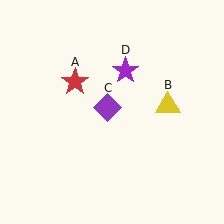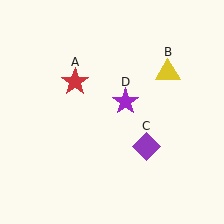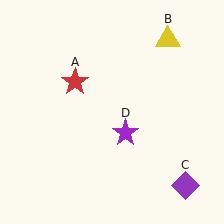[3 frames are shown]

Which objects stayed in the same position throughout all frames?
Red star (object A) remained stationary.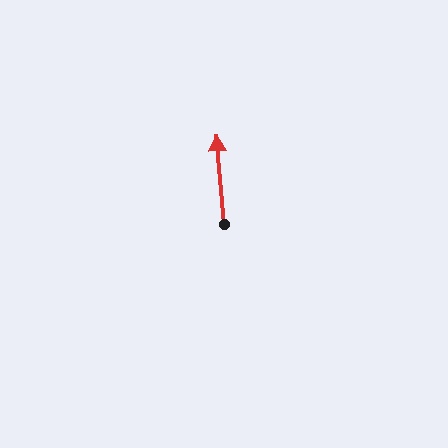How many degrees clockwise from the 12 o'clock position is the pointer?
Approximately 355 degrees.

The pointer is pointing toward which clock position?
Roughly 12 o'clock.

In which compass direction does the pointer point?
North.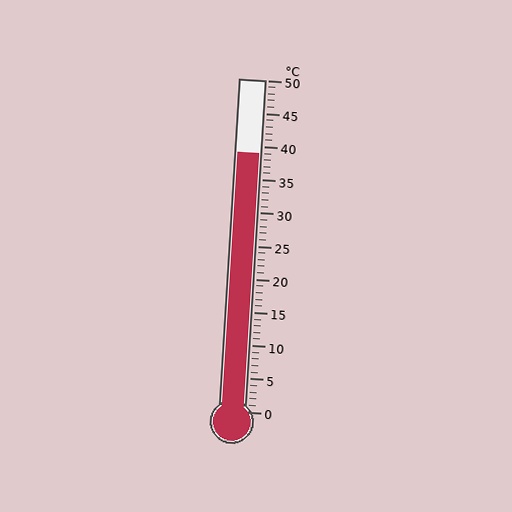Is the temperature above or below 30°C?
The temperature is above 30°C.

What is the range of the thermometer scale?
The thermometer scale ranges from 0°C to 50°C.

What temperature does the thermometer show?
The thermometer shows approximately 39°C.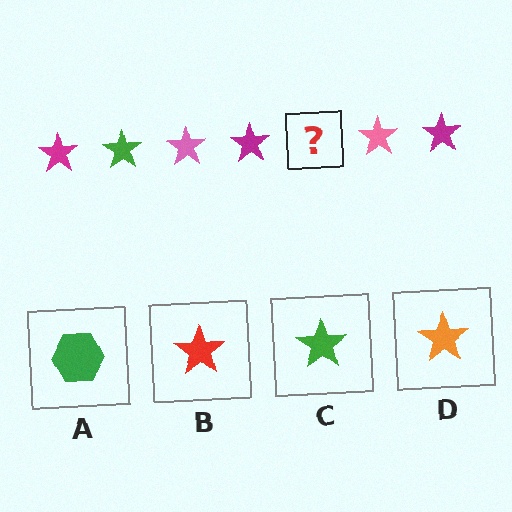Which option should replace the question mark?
Option C.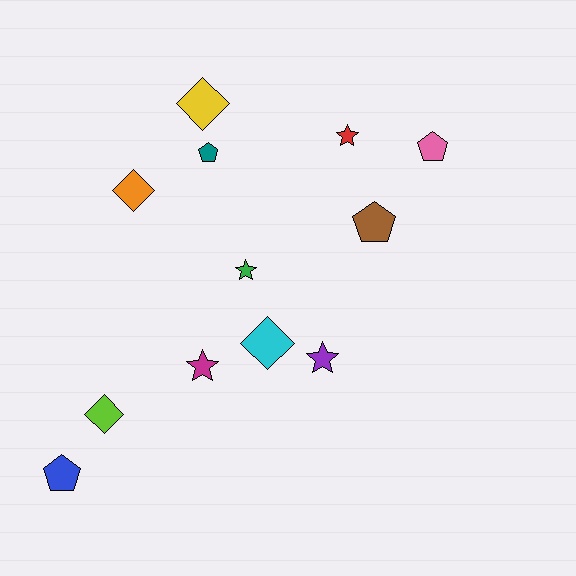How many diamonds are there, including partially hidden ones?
There are 4 diamonds.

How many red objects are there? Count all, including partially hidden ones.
There is 1 red object.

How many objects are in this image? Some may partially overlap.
There are 12 objects.